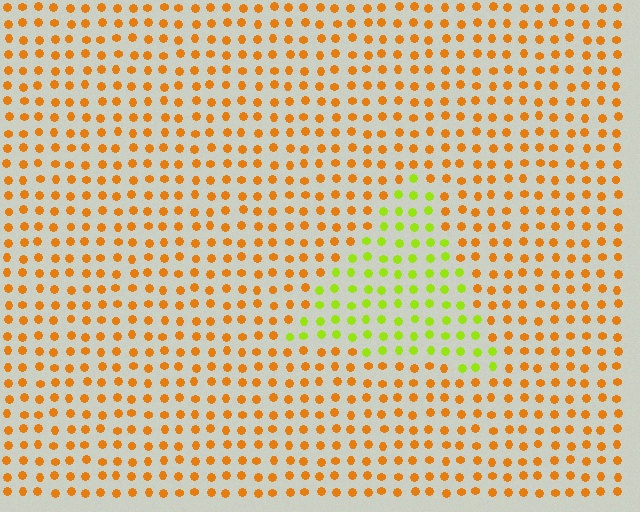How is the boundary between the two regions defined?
The boundary is defined purely by a slight shift in hue (about 52 degrees). Spacing, size, and orientation are identical on both sides.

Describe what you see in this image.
The image is filled with small orange elements in a uniform arrangement. A triangle-shaped region is visible where the elements are tinted to a slightly different hue, forming a subtle color boundary.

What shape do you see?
I see a triangle.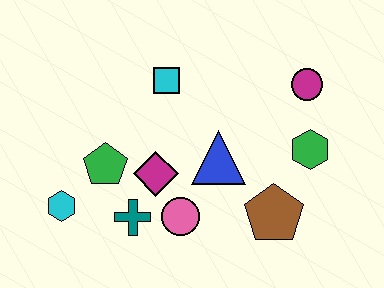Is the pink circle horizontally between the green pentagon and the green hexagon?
Yes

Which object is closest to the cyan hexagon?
The green pentagon is closest to the cyan hexagon.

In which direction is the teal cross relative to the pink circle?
The teal cross is to the left of the pink circle.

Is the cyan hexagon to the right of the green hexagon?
No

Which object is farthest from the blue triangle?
The cyan hexagon is farthest from the blue triangle.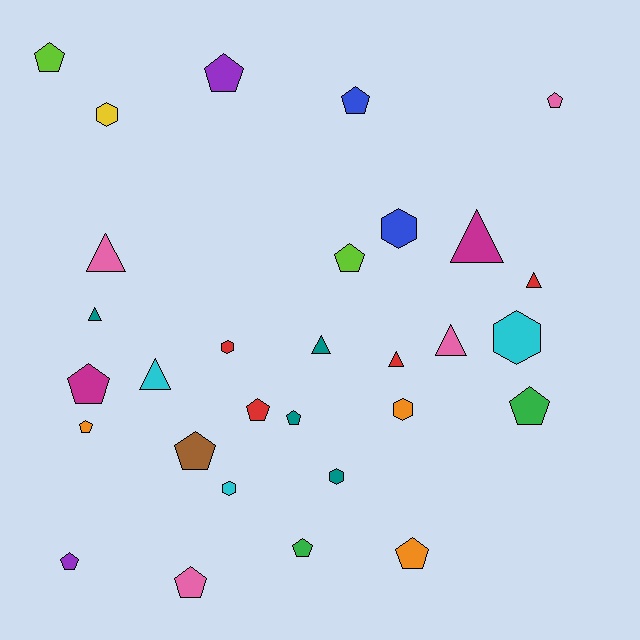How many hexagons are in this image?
There are 7 hexagons.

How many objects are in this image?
There are 30 objects.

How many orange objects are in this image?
There are 3 orange objects.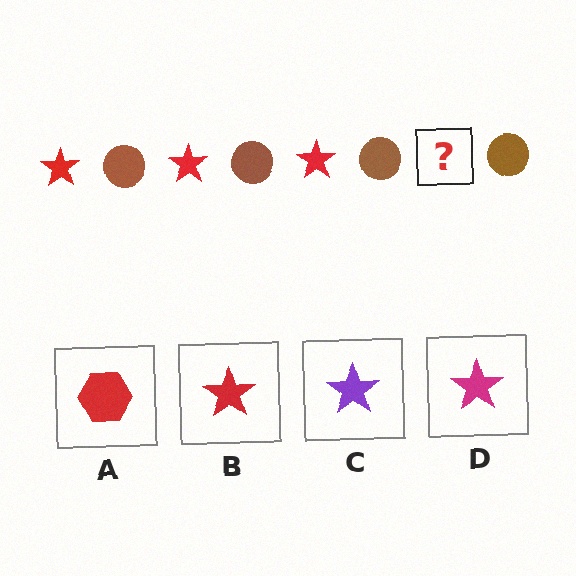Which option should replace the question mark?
Option B.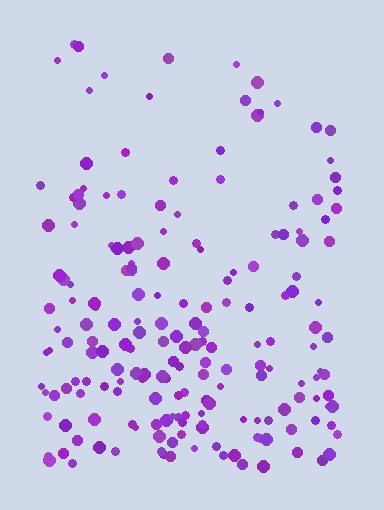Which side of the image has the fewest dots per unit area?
The top.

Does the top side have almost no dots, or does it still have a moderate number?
Still a moderate number, just noticeably fewer than the bottom.